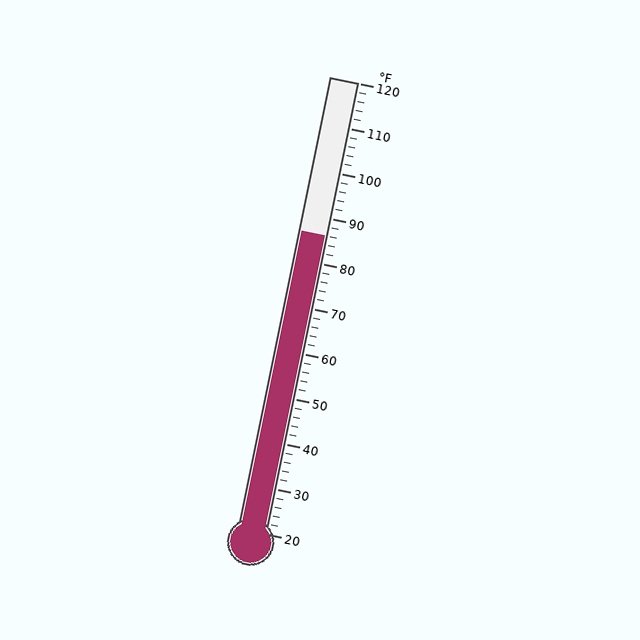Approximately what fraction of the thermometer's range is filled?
The thermometer is filled to approximately 65% of its range.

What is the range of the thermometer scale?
The thermometer scale ranges from 20°F to 120°F.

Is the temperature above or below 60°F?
The temperature is above 60°F.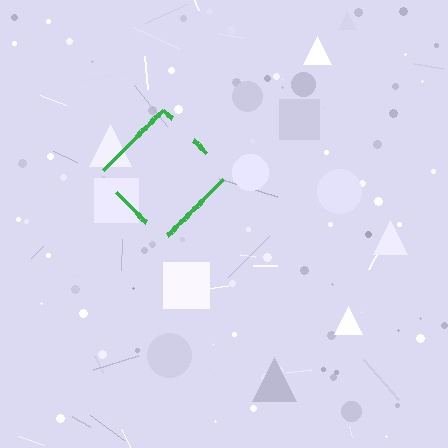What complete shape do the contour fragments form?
The contour fragments form a diamond.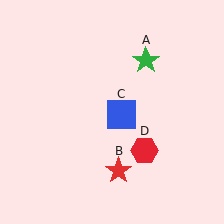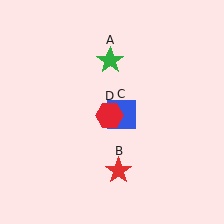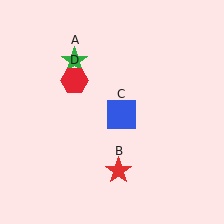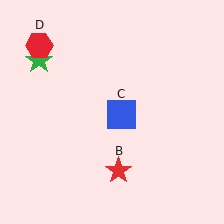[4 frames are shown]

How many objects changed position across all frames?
2 objects changed position: green star (object A), red hexagon (object D).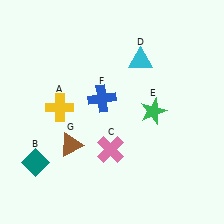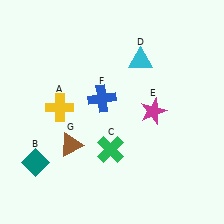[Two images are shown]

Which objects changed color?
C changed from pink to green. E changed from green to magenta.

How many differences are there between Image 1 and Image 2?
There are 2 differences between the two images.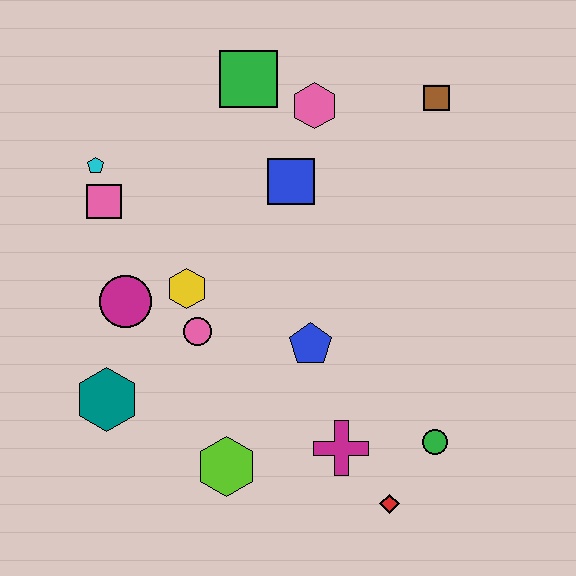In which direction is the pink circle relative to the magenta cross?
The pink circle is to the left of the magenta cross.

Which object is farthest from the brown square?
The teal hexagon is farthest from the brown square.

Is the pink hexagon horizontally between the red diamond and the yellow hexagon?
Yes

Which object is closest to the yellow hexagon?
The pink circle is closest to the yellow hexagon.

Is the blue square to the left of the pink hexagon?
Yes